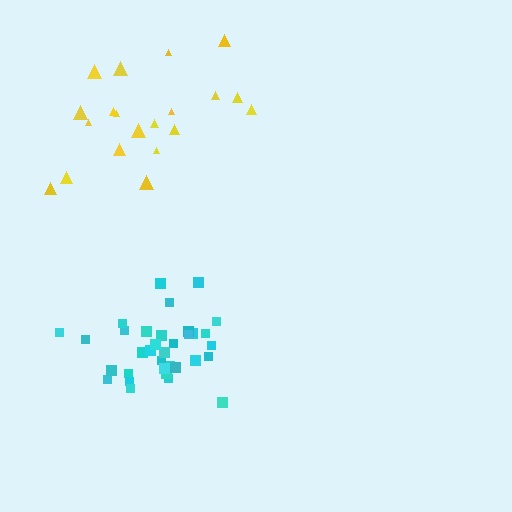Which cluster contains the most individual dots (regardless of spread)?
Cyan (34).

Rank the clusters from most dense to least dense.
cyan, yellow.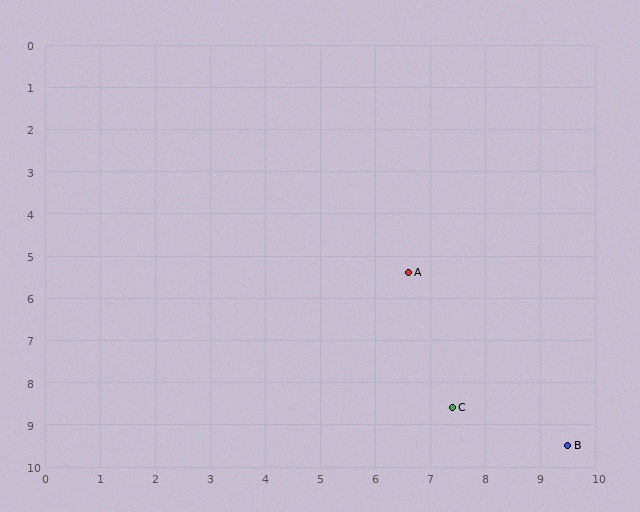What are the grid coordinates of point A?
Point A is at approximately (6.6, 5.4).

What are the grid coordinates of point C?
Point C is at approximately (7.4, 8.6).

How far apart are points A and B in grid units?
Points A and B are about 5.0 grid units apart.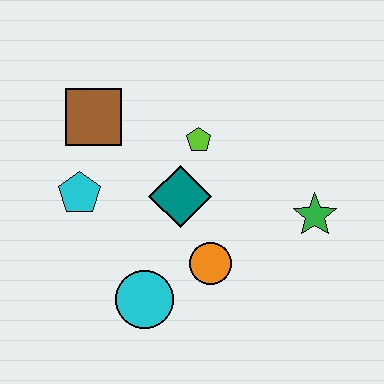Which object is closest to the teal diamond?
The lime pentagon is closest to the teal diamond.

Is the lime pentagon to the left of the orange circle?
Yes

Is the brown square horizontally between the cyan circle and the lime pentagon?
No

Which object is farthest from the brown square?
The green star is farthest from the brown square.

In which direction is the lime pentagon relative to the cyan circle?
The lime pentagon is above the cyan circle.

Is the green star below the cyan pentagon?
Yes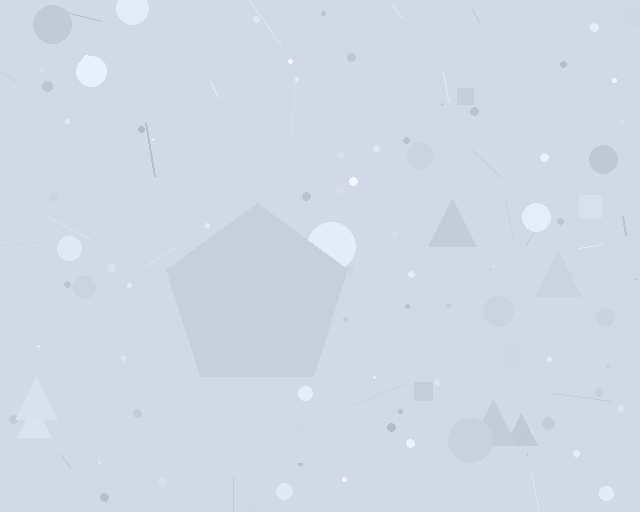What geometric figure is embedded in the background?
A pentagon is embedded in the background.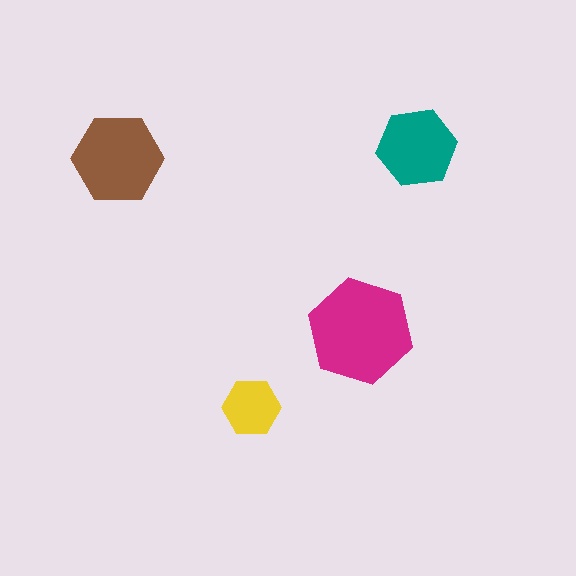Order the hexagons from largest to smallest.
the magenta one, the brown one, the teal one, the yellow one.